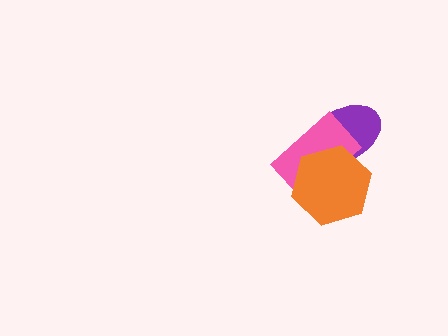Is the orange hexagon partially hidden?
No, no other shape covers it.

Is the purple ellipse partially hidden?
Yes, it is partially covered by another shape.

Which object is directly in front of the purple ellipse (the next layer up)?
The pink rectangle is directly in front of the purple ellipse.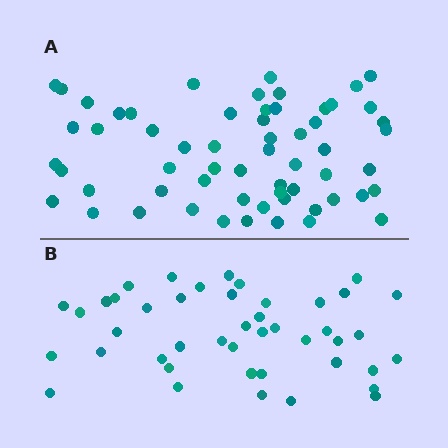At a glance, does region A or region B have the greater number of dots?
Region A (the top region) has more dots.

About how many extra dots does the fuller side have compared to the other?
Region A has approximately 15 more dots than region B.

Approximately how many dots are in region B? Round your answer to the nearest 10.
About 40 dots. (The exact count is 44, which rounds to 40.)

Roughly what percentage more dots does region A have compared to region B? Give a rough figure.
About 35% more.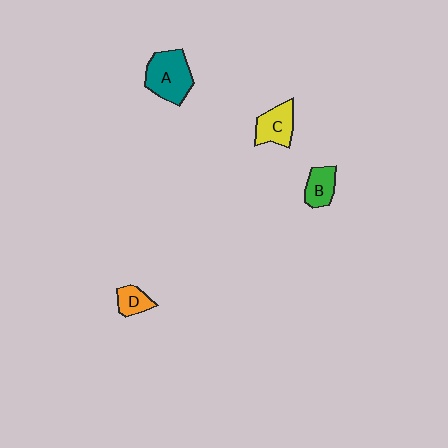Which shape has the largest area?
Shape A (teal).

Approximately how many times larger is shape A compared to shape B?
Approximately 1.8 times.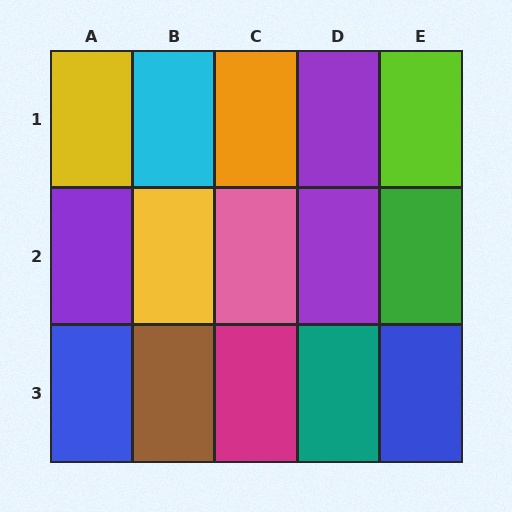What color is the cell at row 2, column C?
Pink.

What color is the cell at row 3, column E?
Blue.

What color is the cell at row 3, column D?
Teal.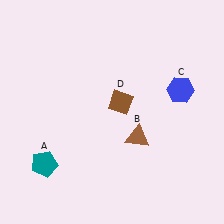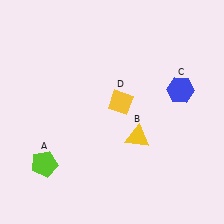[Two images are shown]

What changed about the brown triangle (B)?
In Image 1, B is brown. In Image 2, it changed to yellow.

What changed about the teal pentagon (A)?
In Image 1, A is teal. In Image 2, it changed to lime.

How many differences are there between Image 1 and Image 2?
There are 3 differences between the two images.